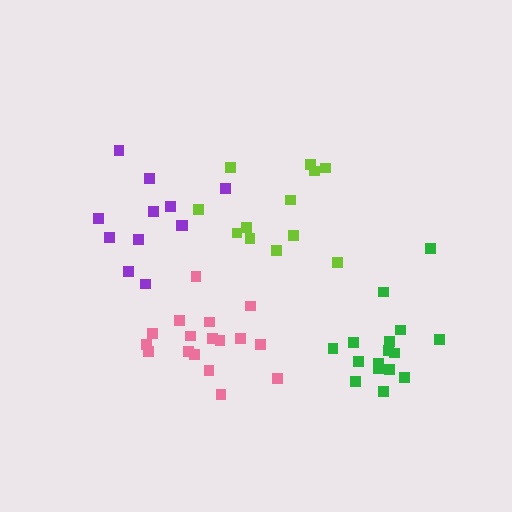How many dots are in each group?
Group 1: 17 dots, Group 2: 17 dots, Group 3: 12 dots, Group 4: 12 dots (58 total).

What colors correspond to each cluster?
The clusters are colored: pink, green, purple, lime.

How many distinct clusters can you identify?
There are 4 distinct clusters.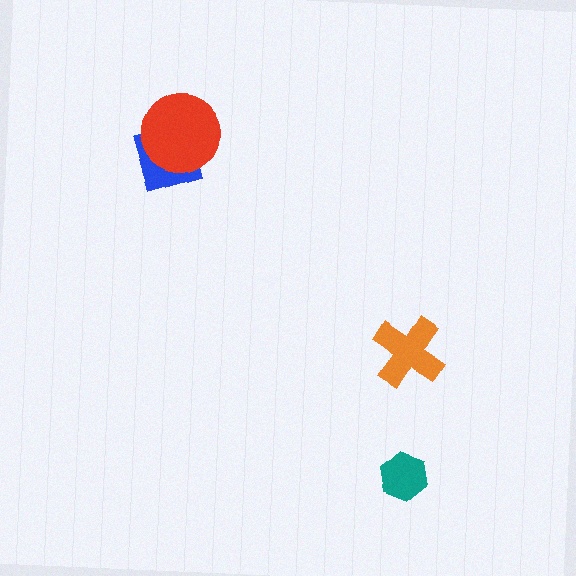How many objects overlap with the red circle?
1 object overlaps with the red circle.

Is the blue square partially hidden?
Yes, it is partially covered by another shape.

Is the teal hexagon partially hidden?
No, no other shape covers it.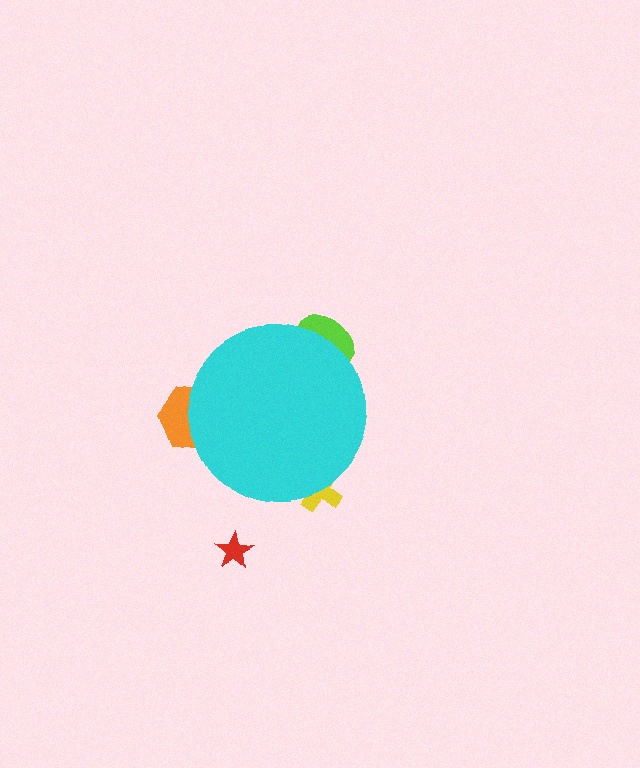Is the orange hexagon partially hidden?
Yes, the orange hexagon is partially hidden behind the cyan circle.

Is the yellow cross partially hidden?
Yes, the yellow cross is partially hidden behind the cyan circle.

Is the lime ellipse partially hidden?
Yes, the lime ellipse is partially hidden behind the cyan circle.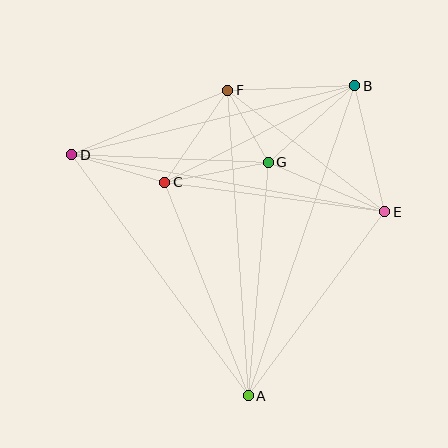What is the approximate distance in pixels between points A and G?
The distance between A and G is approximately 235 pixels.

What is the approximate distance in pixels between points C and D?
The distance between C and D is approximately 97 pixels.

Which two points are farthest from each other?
Points A and B are farthest from each other.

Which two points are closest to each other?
Points F and G are closest to each other.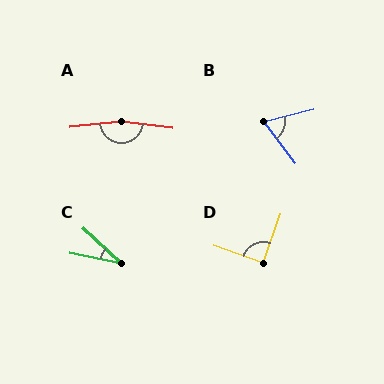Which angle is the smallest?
C, at approximately 32 degrees.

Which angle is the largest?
A, at approximately 167 degrees.